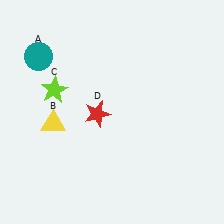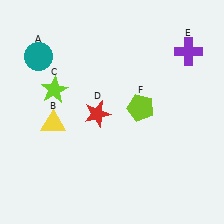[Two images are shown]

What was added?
A purple cross (E), a lime pentagon (F) were added in Image 2.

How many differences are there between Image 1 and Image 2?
There are 2 differences between the two images.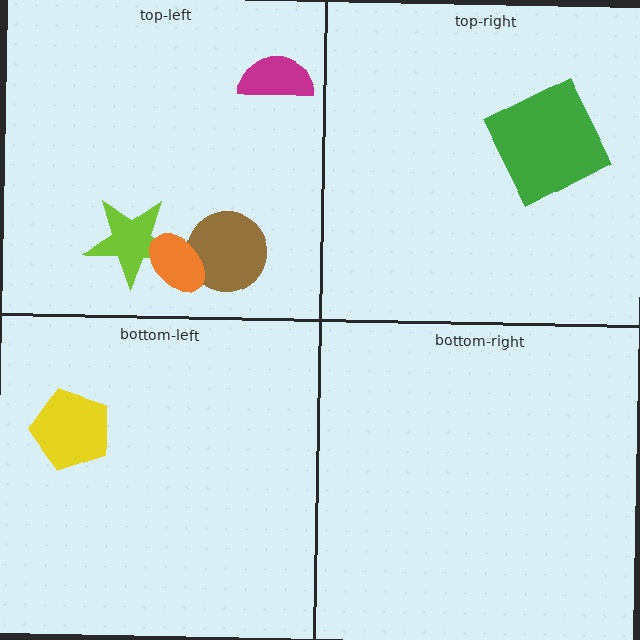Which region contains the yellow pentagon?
The bottom-left region.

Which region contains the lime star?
The top-left region.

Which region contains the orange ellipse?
The top-left region.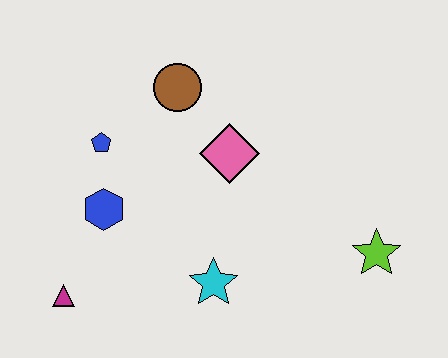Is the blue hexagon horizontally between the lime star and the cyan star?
No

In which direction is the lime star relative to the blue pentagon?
The lime star is to the right of the blue pentagon.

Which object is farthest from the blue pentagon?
The lime star is farthest from the blue pentagon.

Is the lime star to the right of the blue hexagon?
Yes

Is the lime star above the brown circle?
No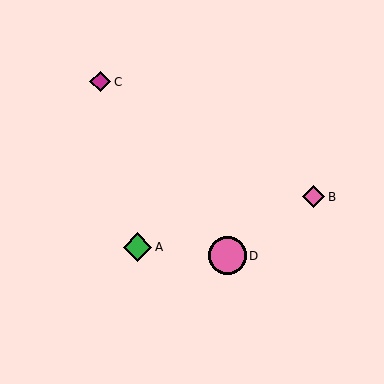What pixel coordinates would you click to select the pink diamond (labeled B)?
Click at (314, 197) to select the pink diamond B.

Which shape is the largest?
The pink circle (labeled D) is the largest.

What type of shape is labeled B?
Shape B is a pink diamond.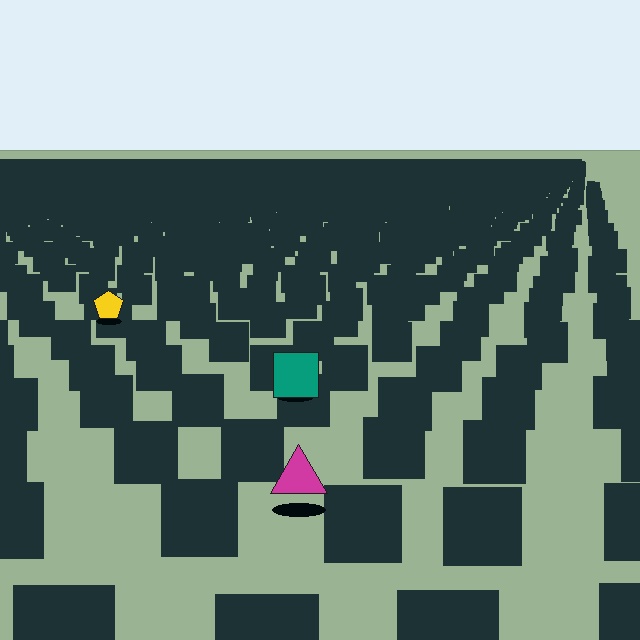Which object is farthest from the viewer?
The yellow pentagon is farthest from the viewer. It appears smaller and the ground texture around it is denser.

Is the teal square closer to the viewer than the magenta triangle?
No. The magenta triangle is closer — you can tell from the texture gradient: the ground texture is coarser near it.